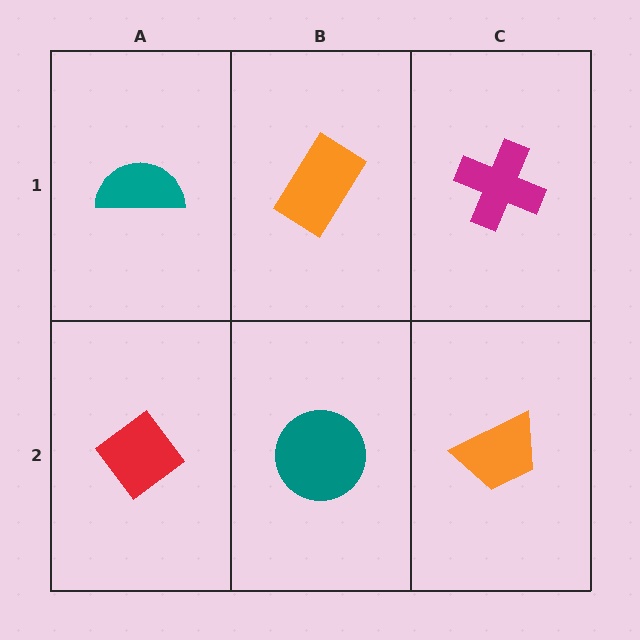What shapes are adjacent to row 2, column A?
A teal semicircle (row 1, column A), a teal circle (row 2, column B).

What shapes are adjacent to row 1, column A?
A red diamond (row 2, column A), an orange rectangle (row 1, column B).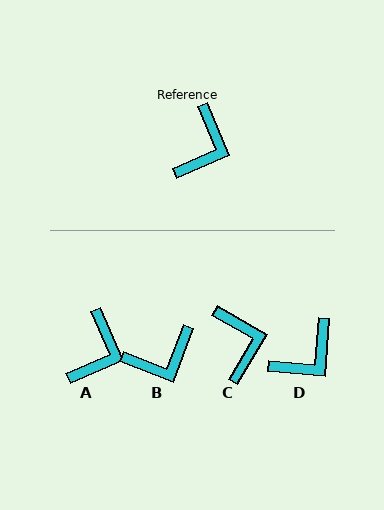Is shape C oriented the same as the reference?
No, it is off by about 37 degrees.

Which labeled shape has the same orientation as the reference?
A.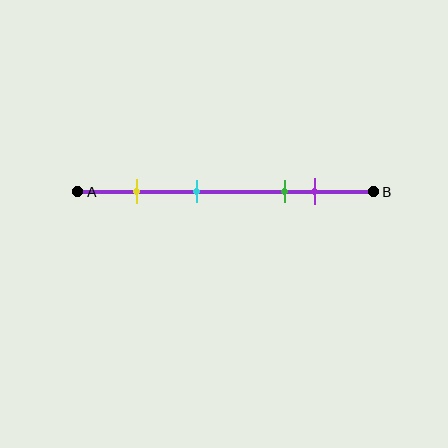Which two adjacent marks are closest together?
The green and purple marks are the closest adjacent pair.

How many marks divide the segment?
There are 4 marks dividing the segment.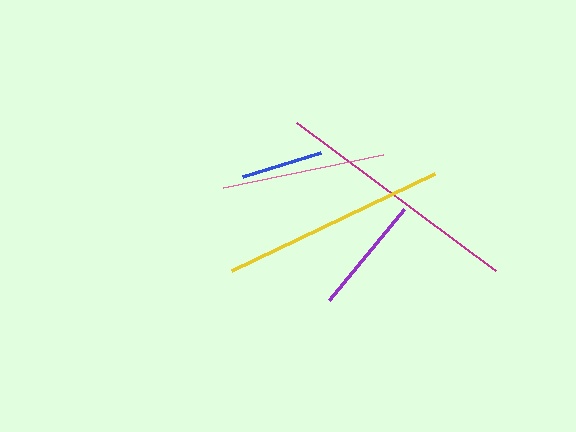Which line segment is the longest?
The magenta line is the longest at approximately 248 pixels.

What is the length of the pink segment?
The pink segment is approximately 164 pixels long.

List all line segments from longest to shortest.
From longest to shortest: magenta, yellow, pink, purple, blue.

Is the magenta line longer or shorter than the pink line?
The magenta line is longer than the pink line.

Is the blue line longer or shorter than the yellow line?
The yellow line is longer than the blue line.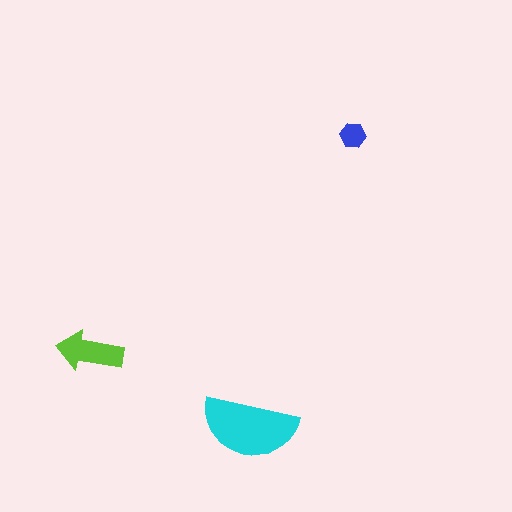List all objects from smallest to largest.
The blue hexagon, the lime arrow, the cyan semicircle.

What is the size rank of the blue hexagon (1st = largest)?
3rd.